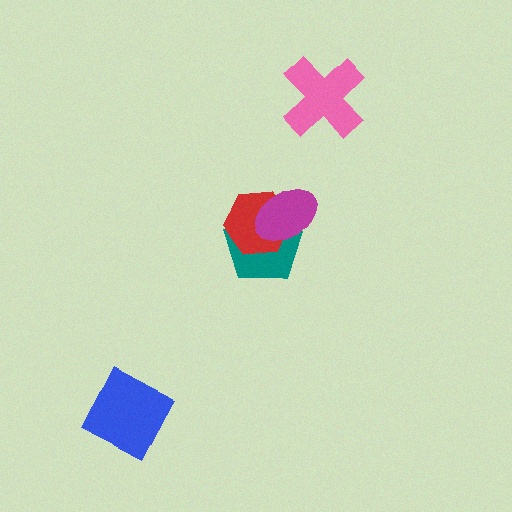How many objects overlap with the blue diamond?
0 objects overlap with the blue diamond.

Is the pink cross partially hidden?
No, no other shape covers it.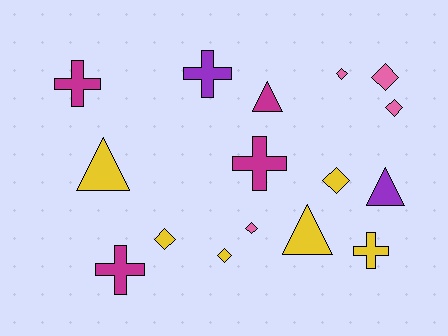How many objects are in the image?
There are 16 objects.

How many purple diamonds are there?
There are no purple diamonds.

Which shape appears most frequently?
Diamond, with 7 objects.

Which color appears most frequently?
Yellow, with 6 objects.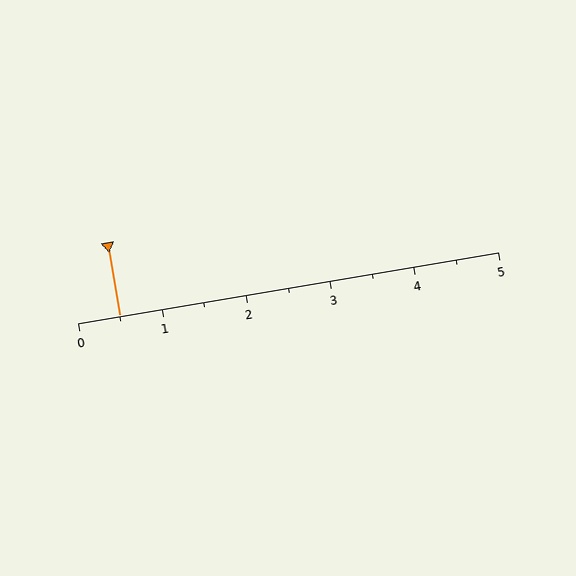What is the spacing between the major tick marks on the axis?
The major ticks are spaced 1 apart.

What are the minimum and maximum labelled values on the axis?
The axis runs from 0 to 5.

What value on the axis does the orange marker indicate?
The marker indicates approximately 0.5.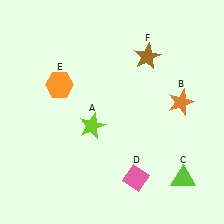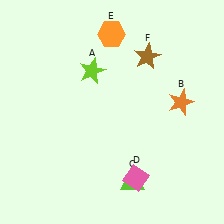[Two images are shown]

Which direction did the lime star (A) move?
The lime star (A) moved up.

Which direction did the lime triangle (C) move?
The lime triangle (C) moved left.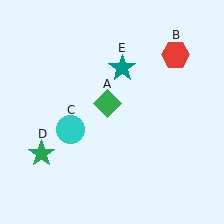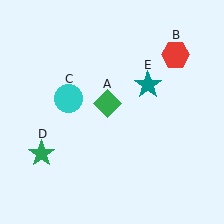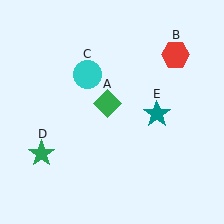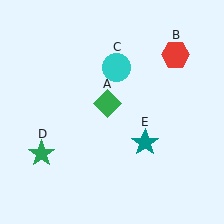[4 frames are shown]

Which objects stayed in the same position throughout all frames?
Green diamond (object A) and red hexagon (object B) and green star (object D) remained stationary.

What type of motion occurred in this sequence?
The cyan circle (object C), teal star (object E) rotated clockwise around the center of the scene.